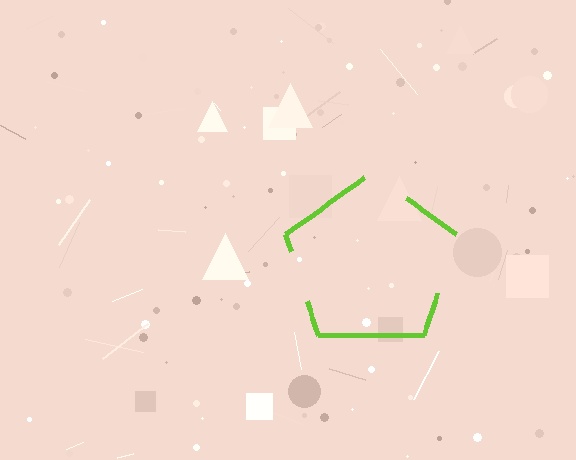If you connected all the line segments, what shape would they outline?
They would outline a pentagon.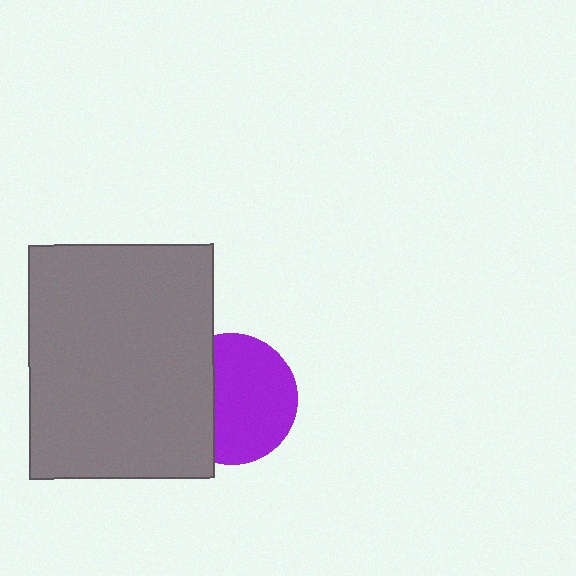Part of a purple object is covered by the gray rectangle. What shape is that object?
It is a circle.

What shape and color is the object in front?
The object in front is a gray rectangle.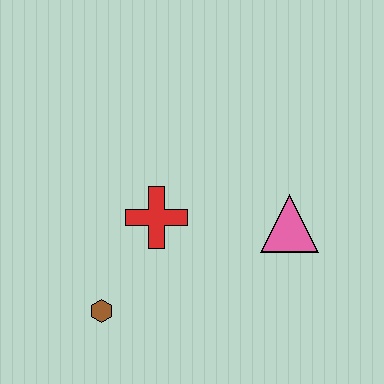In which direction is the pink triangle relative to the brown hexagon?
The pink triangle is to the right of the brown hexagon.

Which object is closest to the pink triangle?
The red cross is closest to the pink triangle.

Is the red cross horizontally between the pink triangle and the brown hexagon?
Yes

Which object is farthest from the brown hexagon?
The pink triangle is farthest from the brown hexagon.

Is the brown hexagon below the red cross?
Yes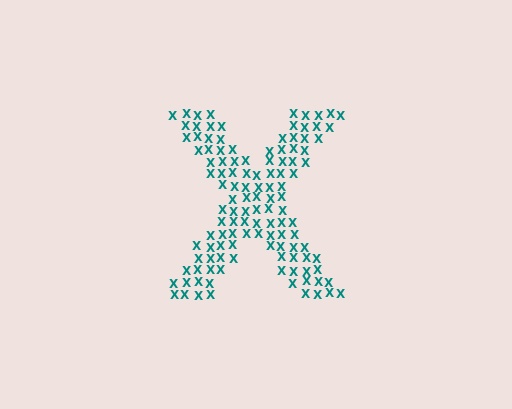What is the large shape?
The large shape is the letter X.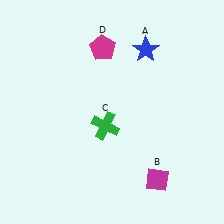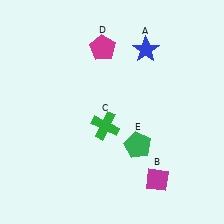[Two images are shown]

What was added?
A green pentagon (E) was added in Image 2.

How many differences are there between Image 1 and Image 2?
There is 1 difference between the two images.